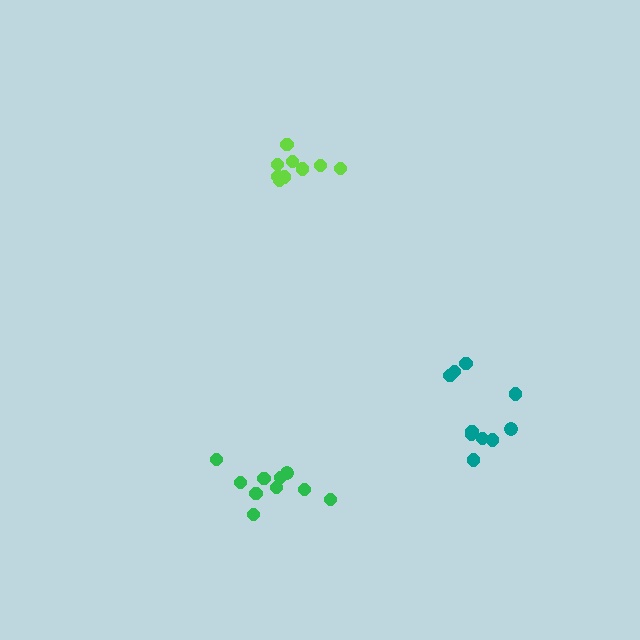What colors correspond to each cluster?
The clusters are colored: green, teal, lime.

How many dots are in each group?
Group 1: 10 dots, Group 2: 10 dots, Group 3: 9 dots (29 total).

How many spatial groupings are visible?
There are 3 spatial groupings.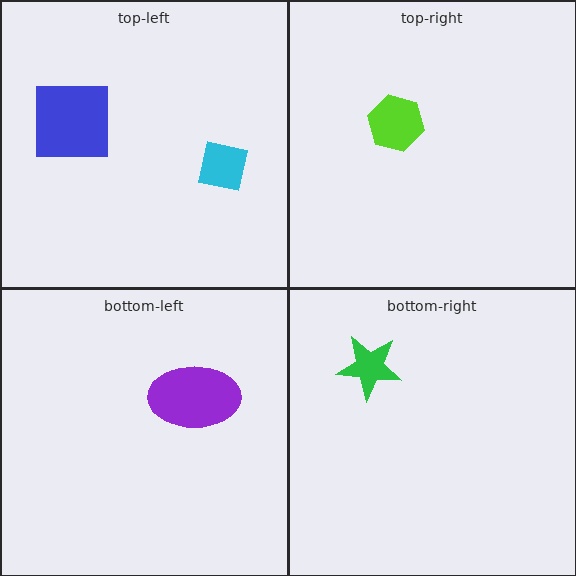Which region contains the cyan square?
The top-left region.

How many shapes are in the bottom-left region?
1.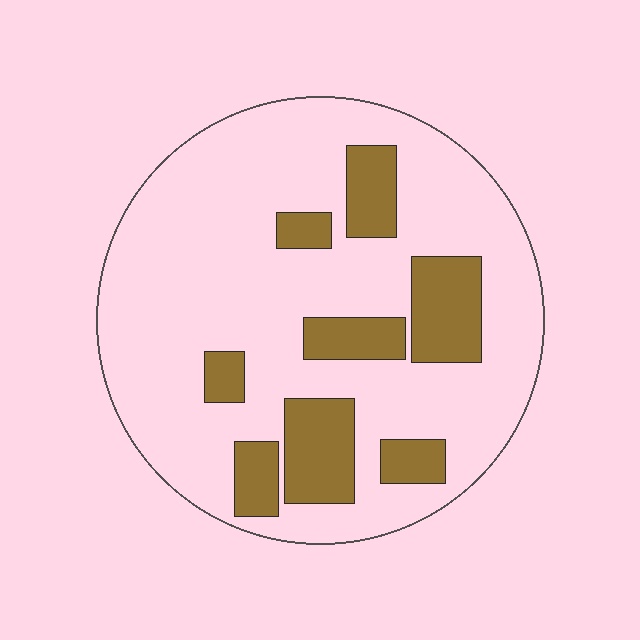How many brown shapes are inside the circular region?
8.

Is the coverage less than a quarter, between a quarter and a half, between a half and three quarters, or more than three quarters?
Less than a quarter.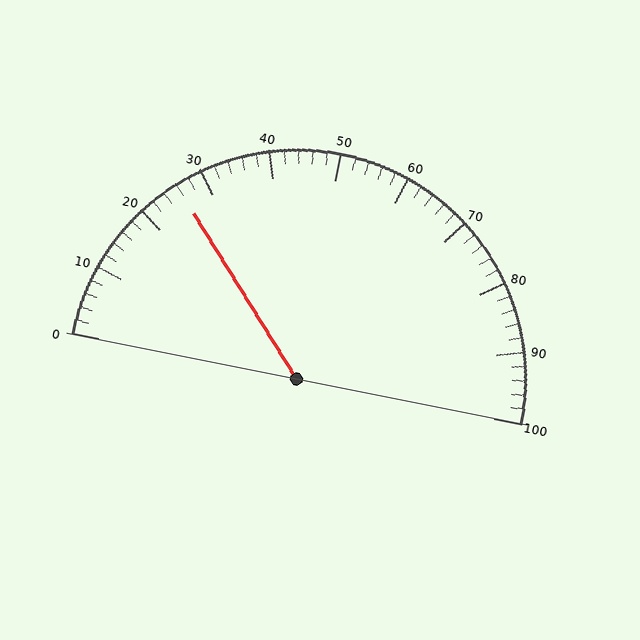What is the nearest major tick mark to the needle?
The nearest major tick mark is 30.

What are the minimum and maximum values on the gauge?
The gauge ranges from 0 to 100.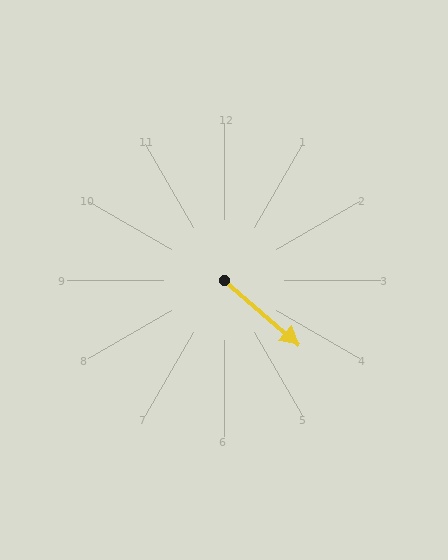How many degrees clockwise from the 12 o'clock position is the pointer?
Approximately 131 degrees.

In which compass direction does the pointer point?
Southeast.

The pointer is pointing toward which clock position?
Roughly 4 o'clock.